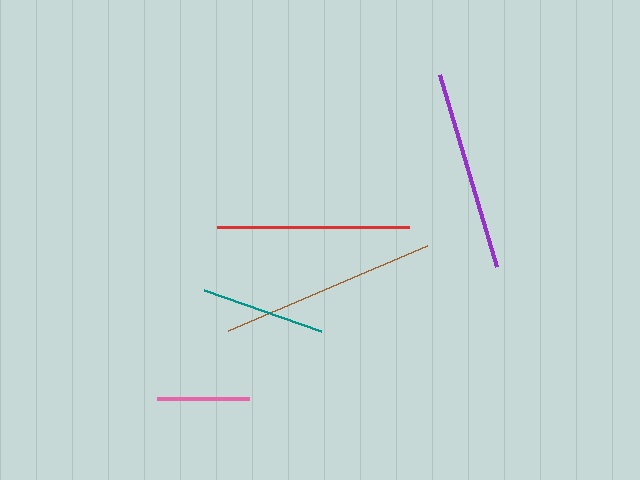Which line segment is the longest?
The brown line is the longest at approximately 217 pixels.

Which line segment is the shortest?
The pink line is the shortest at approximately 91 pixels.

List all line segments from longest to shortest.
From longest to shortest: brown, purple, red, teal, pink.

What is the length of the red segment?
The red segment is approximately 192 pixels long.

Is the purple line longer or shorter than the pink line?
The purple line is longer than the pink line.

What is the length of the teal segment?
The teal segment is approximately 124 pixels long.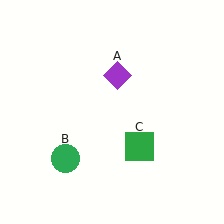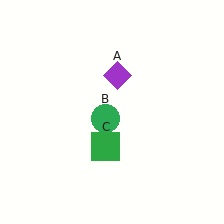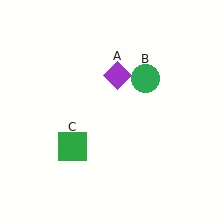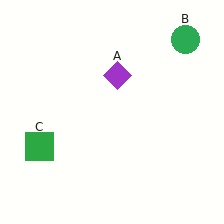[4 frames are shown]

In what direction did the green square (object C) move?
The green square (object C) moved left.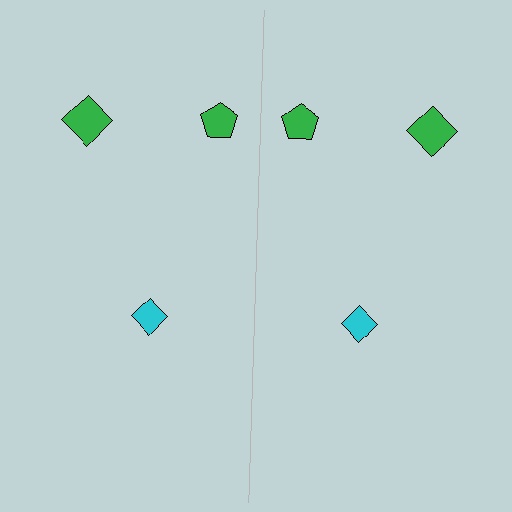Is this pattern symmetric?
Yes, this pattern has bilateral (reflection) symmetry.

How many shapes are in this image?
There are 6 shapes in this image.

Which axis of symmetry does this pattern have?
The pattern has a vertical axis of symmetry running through the center of the image.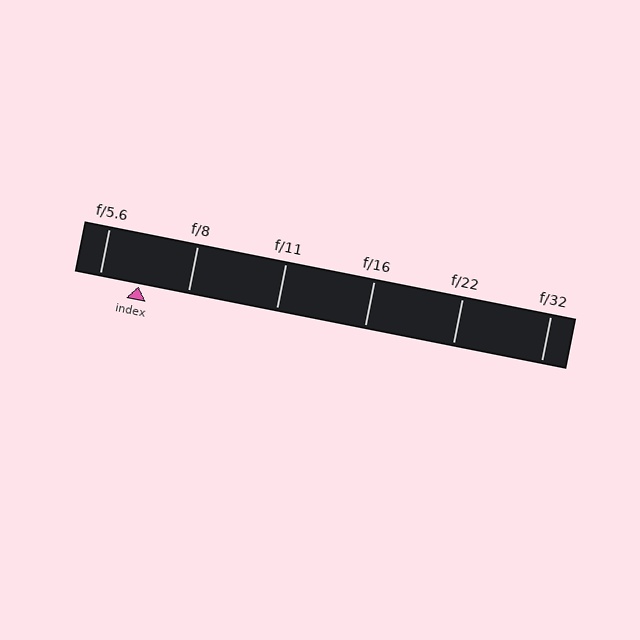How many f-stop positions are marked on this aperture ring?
There are 6 f-stop positions marked.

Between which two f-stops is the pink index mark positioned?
The index mark is between f/5.6 and f/8.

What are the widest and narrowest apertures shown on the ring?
The widest aperture shown is f/5.6 and the narrowest is f/32.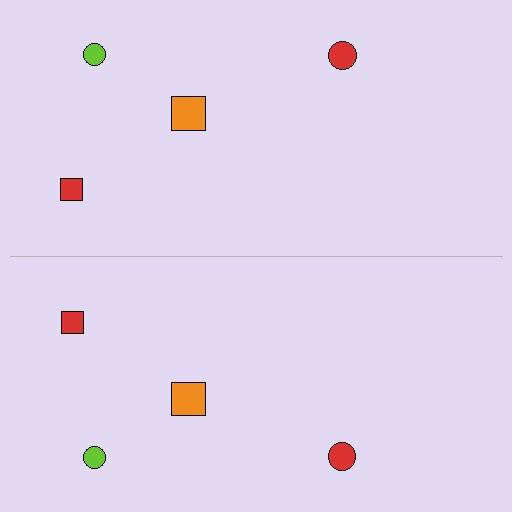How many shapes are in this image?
There are 8 shapes in this image.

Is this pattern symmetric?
Yes, this pattern has bilateral (reflection) symmetry.